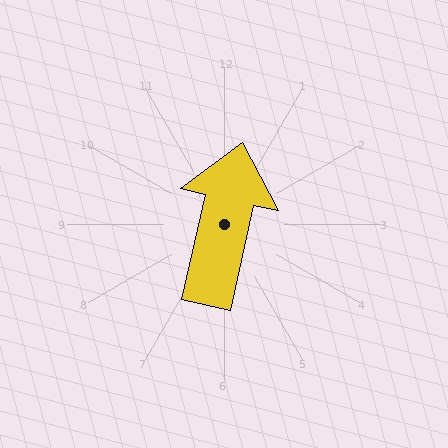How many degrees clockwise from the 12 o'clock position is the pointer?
Approximately 13 degrees.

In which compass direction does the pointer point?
North.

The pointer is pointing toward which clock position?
Roughly 12 o'clock.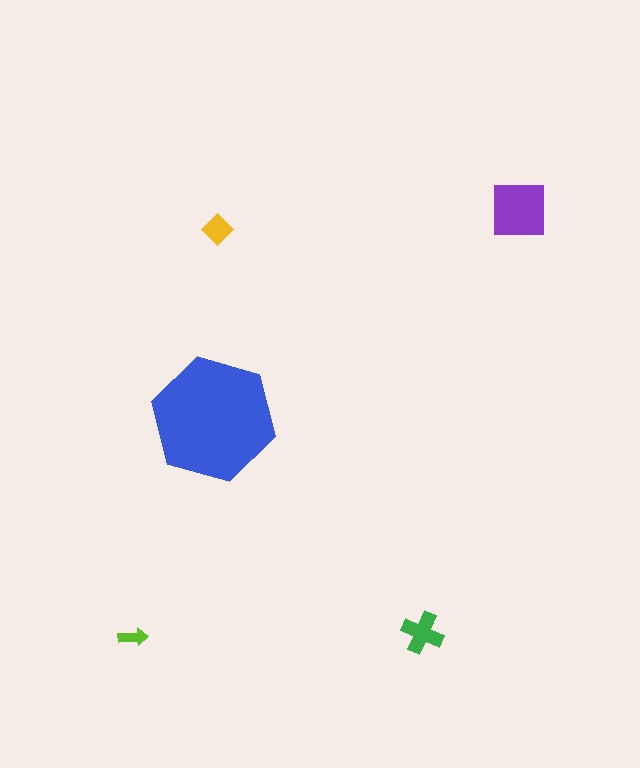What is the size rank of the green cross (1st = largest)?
3rd.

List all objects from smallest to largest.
The lime arrow, the yellow diamond, the green cross, the purple square, the blue hexagon.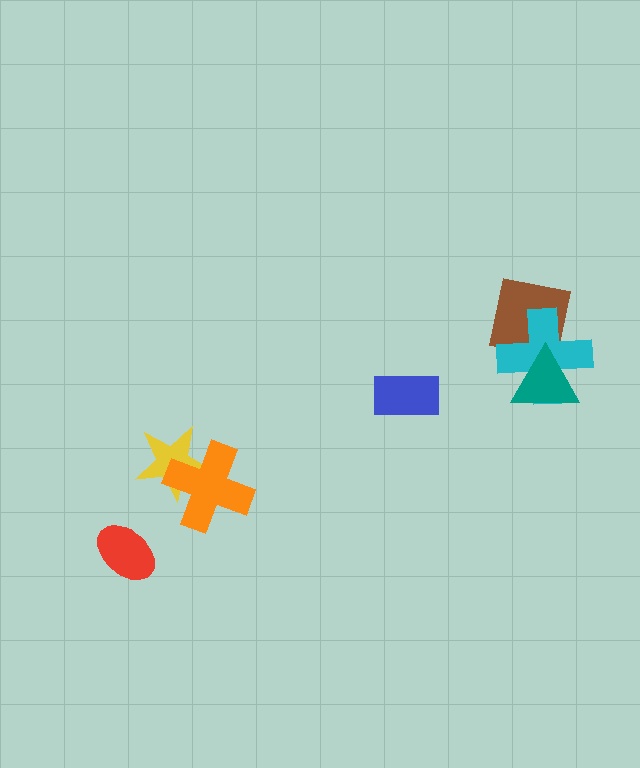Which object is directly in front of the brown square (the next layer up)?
The cyan cross is directly in front of the brown square.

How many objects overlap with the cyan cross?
2 objects overlap with the cyan cross.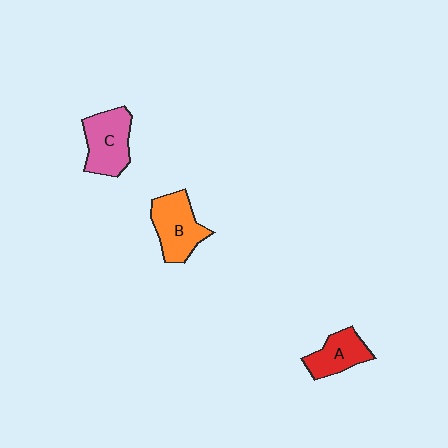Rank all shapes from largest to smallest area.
From largest to smallest: C (pink), B (orange), A (red).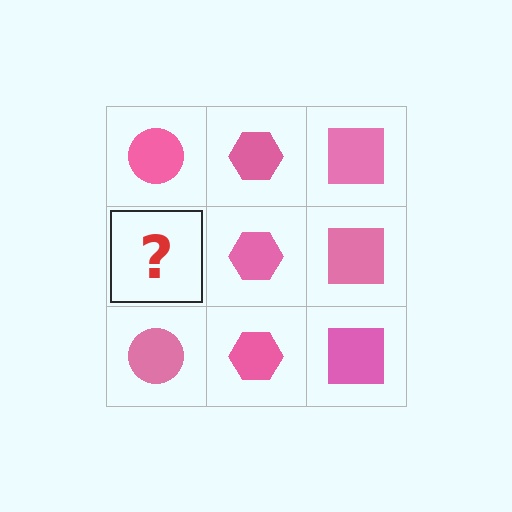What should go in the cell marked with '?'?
The missing cell should contain a pink circle.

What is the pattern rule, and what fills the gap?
The rule is that each column has a consistent shape. The gap should be filled with a pink circle.